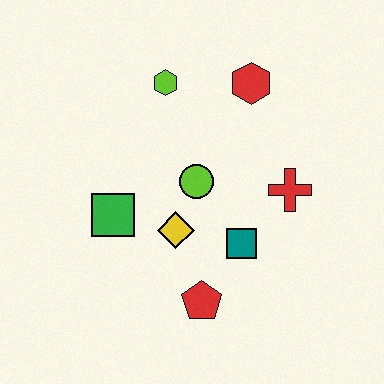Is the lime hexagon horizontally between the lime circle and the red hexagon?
No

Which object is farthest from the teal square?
The lime hexagon is farthest from the teal square.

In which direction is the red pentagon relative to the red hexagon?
The red pentagon is below the red hexagon.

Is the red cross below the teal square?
No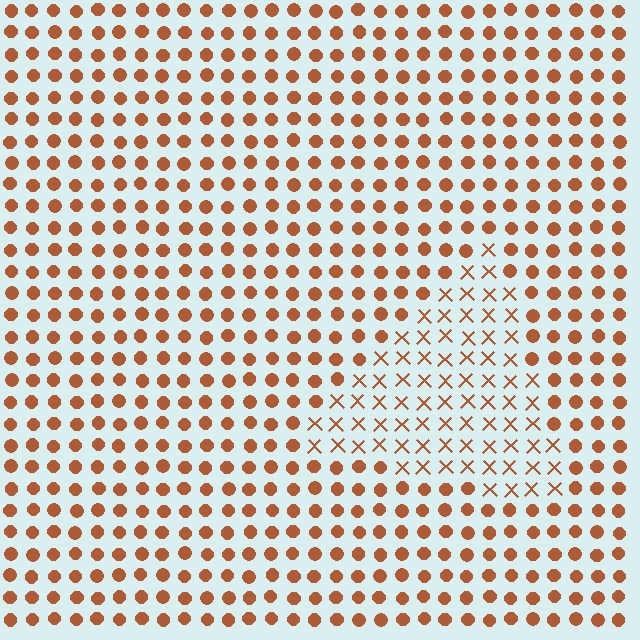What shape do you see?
I see a triangle.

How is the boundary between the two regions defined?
The boundary is defined by a change in element shape: X marks inside vs. circles outside. All elements share the same color and spacing.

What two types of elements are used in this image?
The image uses X marks inside the triangle region and circles outside it.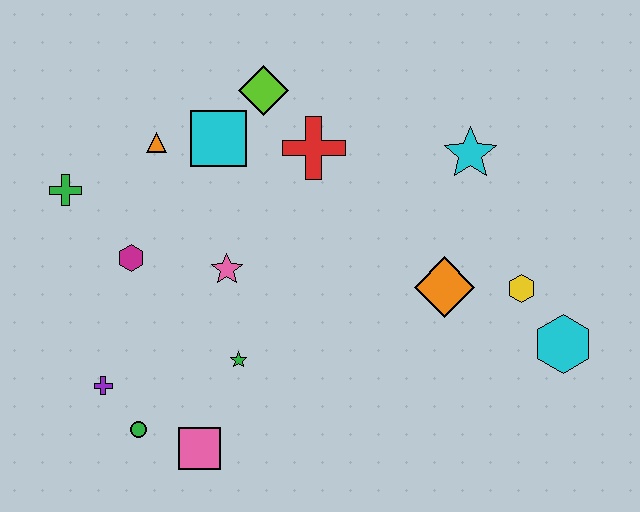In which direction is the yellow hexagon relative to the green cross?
The yellow hexagon is to the right of the green cross.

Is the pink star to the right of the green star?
No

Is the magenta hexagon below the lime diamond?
Yes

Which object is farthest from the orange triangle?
The cyan hexagon is farthest from the orange triangle.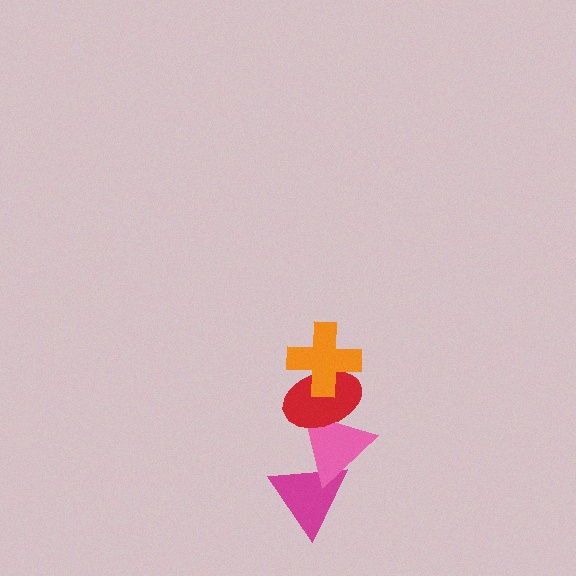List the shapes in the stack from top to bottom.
From top to bottom: the orange cross, the red ellipse, the pink triangle, the magenta triangle.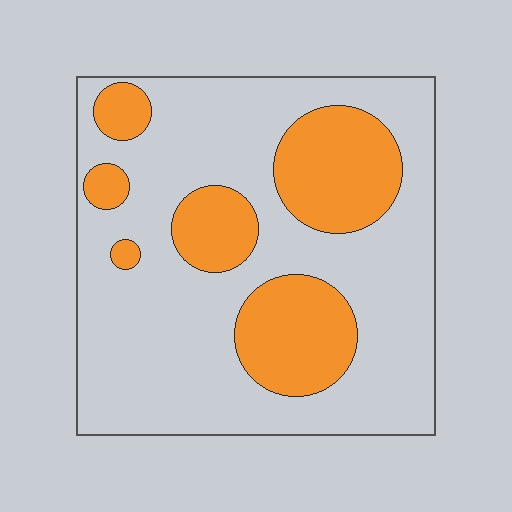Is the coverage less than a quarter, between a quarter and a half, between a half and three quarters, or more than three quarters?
Between a quarter and a half.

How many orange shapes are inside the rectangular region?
6.